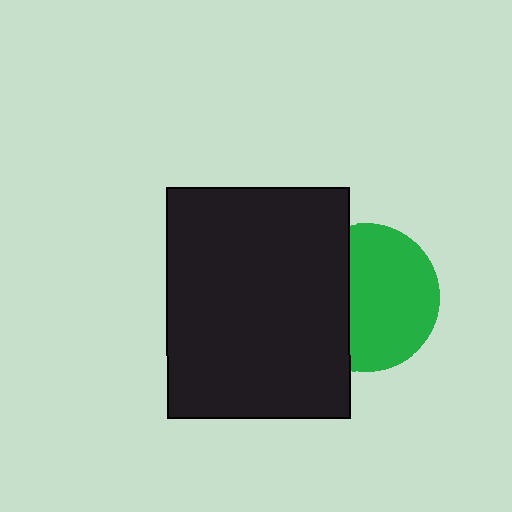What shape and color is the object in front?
The object in front is a black rectangle.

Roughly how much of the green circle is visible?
About half of it is visible (roughly 64%).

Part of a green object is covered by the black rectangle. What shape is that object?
It is a circle.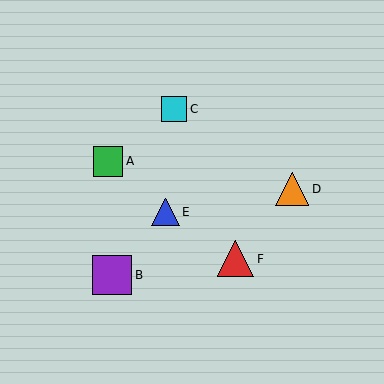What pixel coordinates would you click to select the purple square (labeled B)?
Click at (112, 275) to select the purple square B.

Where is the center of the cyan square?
The center of the cyan square is at (174, 109).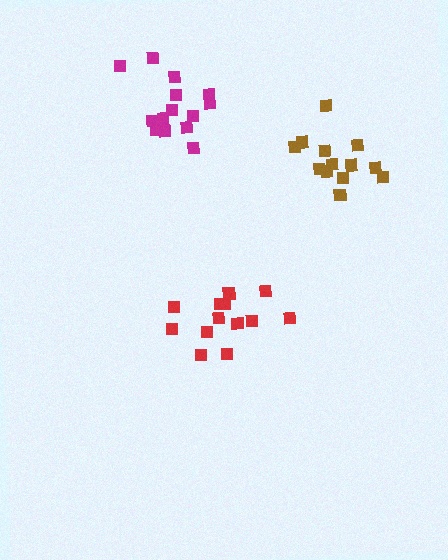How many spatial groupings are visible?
There are 3 spatial groupings.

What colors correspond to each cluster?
The clusters are colored: brown, magenta, red.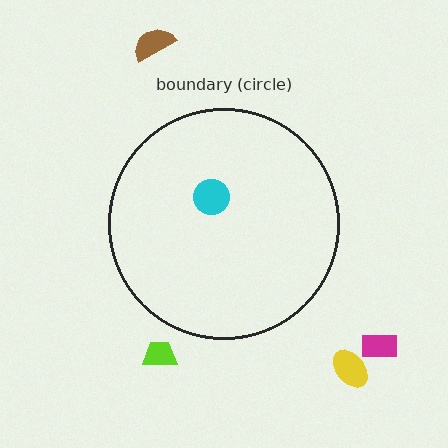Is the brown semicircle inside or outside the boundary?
Outside.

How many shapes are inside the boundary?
1 inside, 4 outside.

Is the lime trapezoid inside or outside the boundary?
Outside.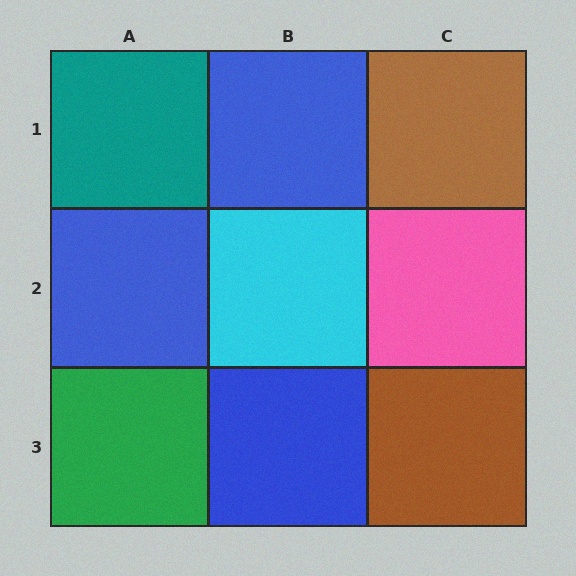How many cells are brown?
2 cells are brown.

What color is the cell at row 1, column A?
Teal.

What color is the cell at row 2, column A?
Blue.